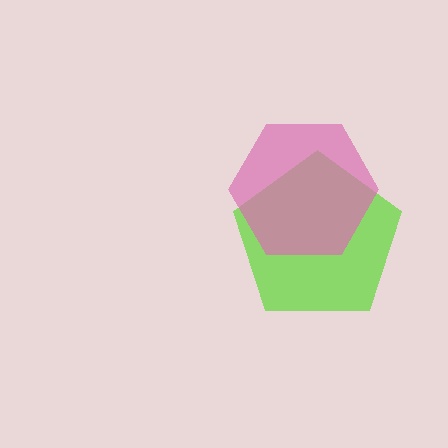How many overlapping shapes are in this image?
There are 2 overlapping shapes in the image.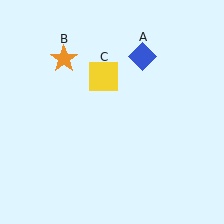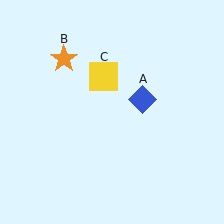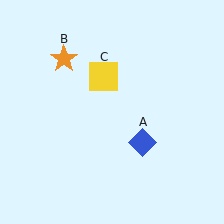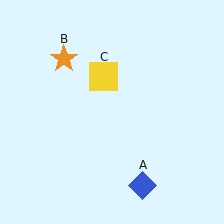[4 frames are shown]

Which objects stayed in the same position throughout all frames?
Orange star (object B) and yellow square (object C) remained stationary.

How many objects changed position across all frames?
1 object changed position: blue diamond (object A).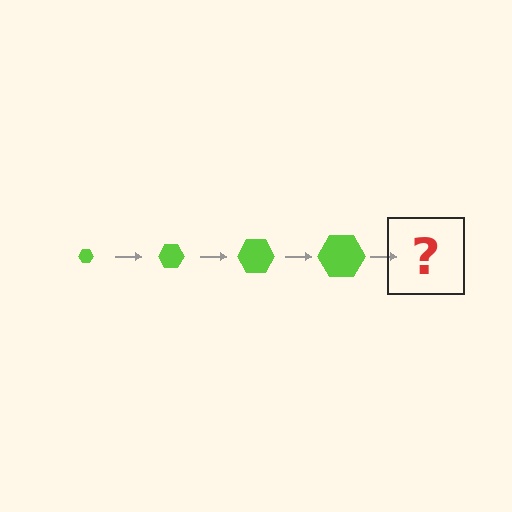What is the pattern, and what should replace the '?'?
The pattern is that the hexagon gets progressively larger each step. The '?' should be a lime hexagon, larger than the previous one.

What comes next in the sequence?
The next element should be a lime hexagon, larger than the previous one.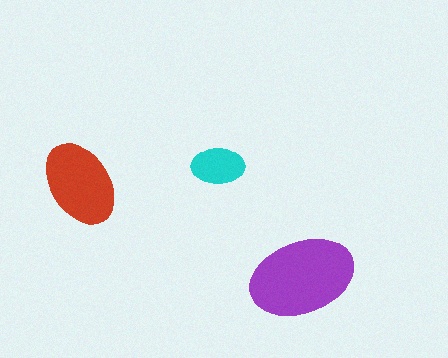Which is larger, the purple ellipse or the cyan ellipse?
The purple one.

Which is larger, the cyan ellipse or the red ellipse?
The red one.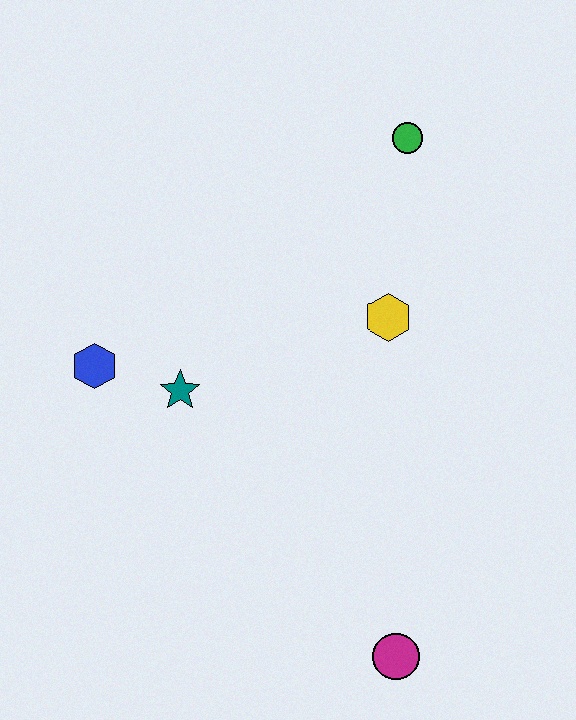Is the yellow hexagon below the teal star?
No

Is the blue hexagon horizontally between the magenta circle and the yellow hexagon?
No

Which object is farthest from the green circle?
The magenta circle is farthest from the green circle.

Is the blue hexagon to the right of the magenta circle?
No